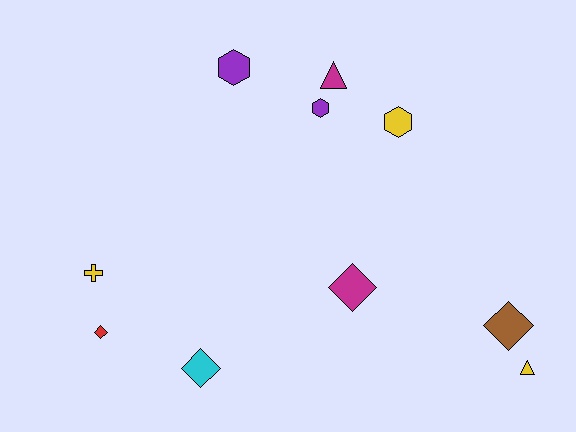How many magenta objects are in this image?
There are 2 magenta objects.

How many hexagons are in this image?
There are 3 hexagons.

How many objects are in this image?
There are 10 objects.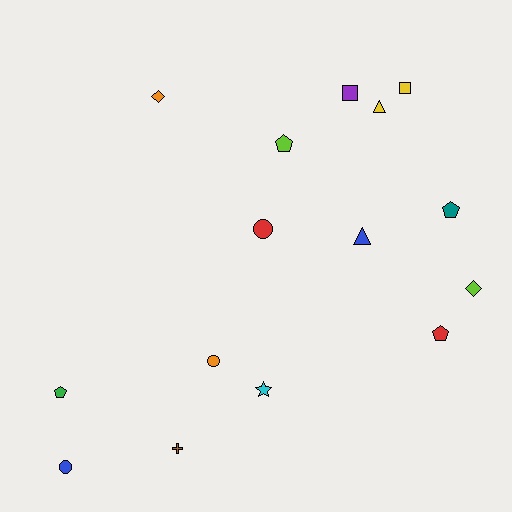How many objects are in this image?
There are 15 objects.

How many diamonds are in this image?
There are 2 diamonds.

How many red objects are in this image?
There are 2 red objects.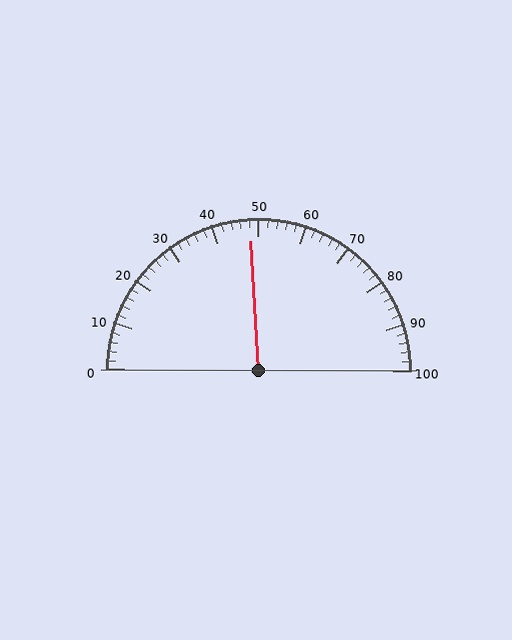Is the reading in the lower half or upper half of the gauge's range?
The reading is in the lower half of the range (0 to 100).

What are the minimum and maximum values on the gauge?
The gauge ranges from 0 to 100.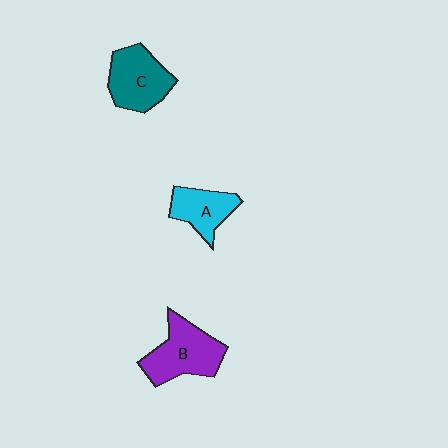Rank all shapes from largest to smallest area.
From largest to smallest: B (purple), C (teal), A (cyan).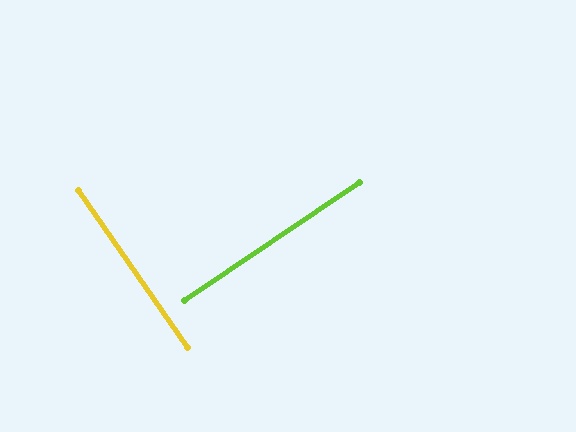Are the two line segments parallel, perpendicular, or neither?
Perpendicular — they meet at approximately 89°.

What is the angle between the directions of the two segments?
Approximately 89 degrees.